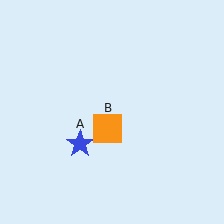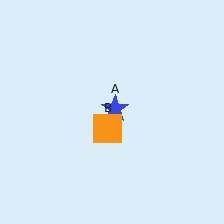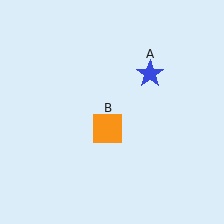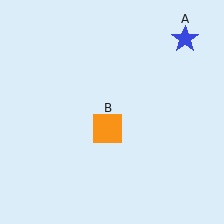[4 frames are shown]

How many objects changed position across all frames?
1 object changed position: blue star (object A).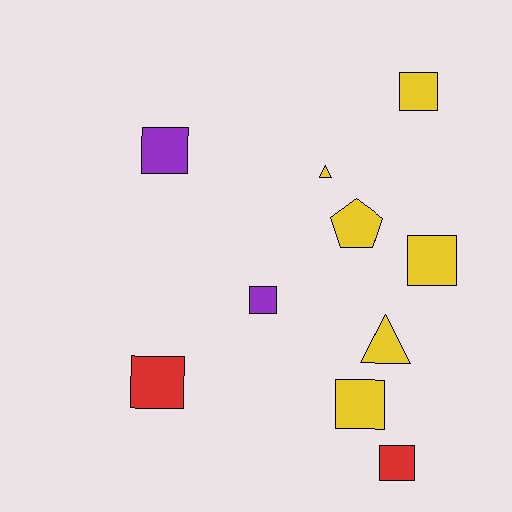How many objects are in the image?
There are 10 objects.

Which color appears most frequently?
Yellow, with 6 objects.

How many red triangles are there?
There are no red triangles.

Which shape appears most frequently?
Square, with 7 objects.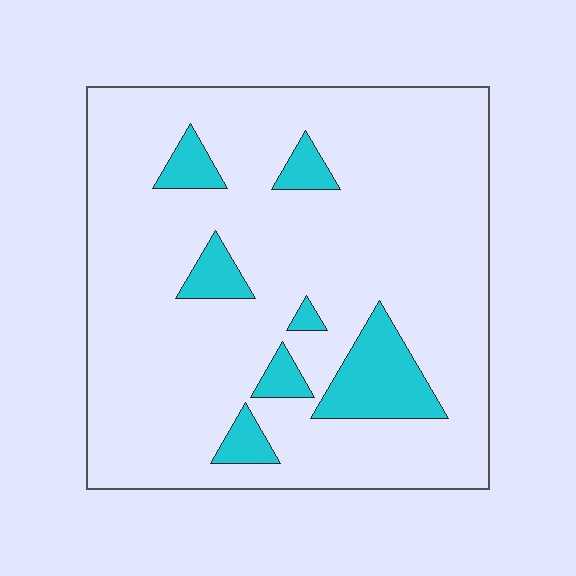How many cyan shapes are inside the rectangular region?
7.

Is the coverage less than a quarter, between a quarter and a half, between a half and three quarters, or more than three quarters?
Less than a quarter.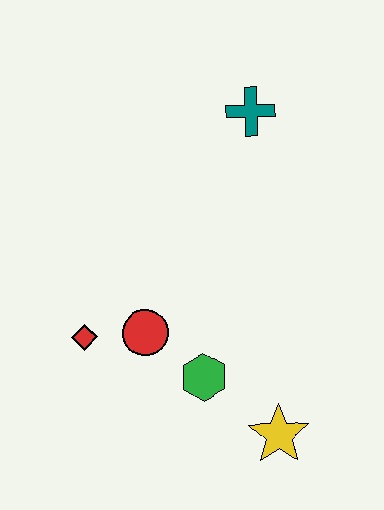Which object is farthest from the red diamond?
The teal cross is farthest from the red diamond.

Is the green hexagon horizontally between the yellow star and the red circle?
Yes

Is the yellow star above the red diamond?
No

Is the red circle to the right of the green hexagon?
No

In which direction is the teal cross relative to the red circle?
The teal cross is above the red circle.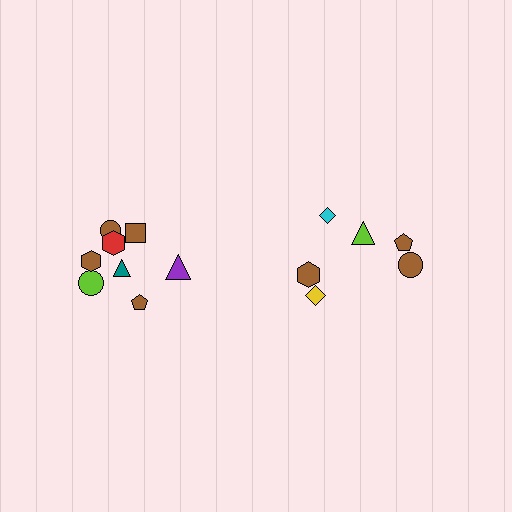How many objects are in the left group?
There are 8 objects.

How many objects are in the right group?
There are 6 objects.